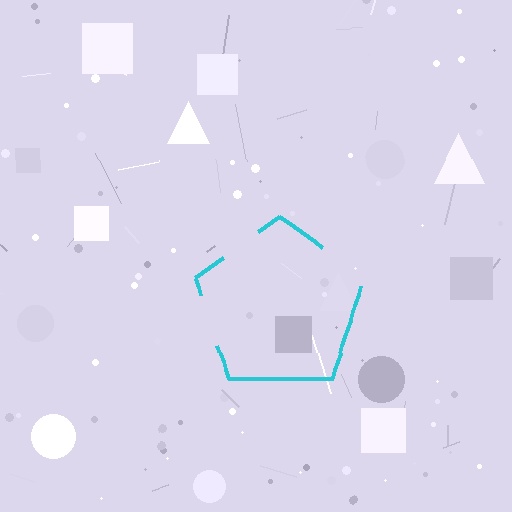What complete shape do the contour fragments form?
The contour fragments form a pentagon.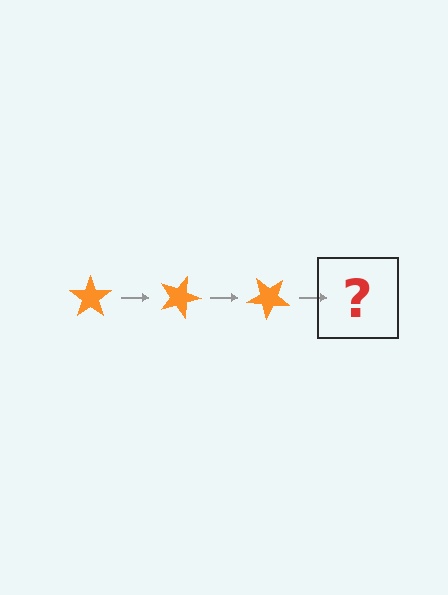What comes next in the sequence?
The next element should be an orange star rotated 60 degrees.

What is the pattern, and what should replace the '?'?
The pattern is that the star rotates 20 degrees each step. The '?' should be an orange star rotated 60 degrees.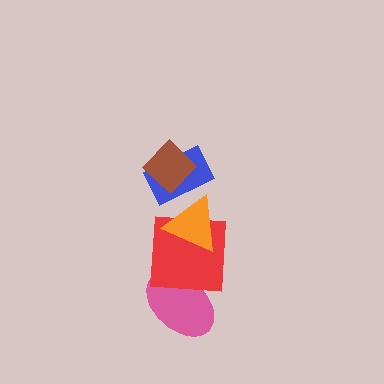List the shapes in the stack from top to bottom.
From top to bottom: the brown diamond, the blue rectangle, the orange triangle, the red square, the pink ellipse.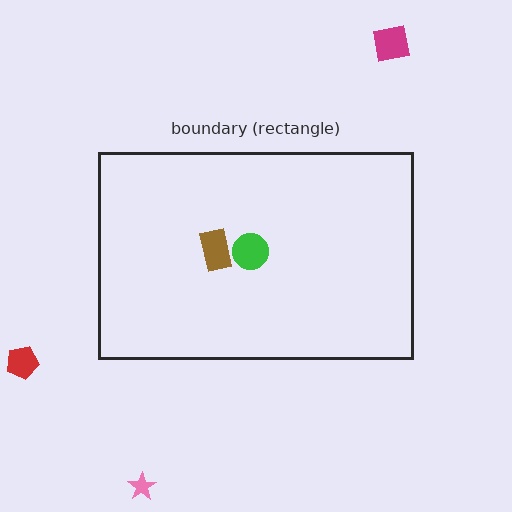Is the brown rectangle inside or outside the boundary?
Inside.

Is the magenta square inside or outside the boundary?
Outside.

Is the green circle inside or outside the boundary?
Inside.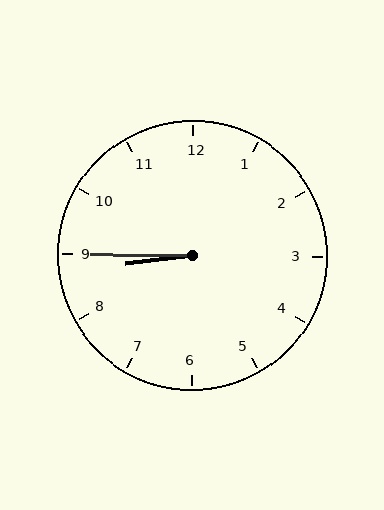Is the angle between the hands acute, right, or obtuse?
It is acute.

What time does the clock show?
8:45.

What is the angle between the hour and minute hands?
Approximately 8 degrees.